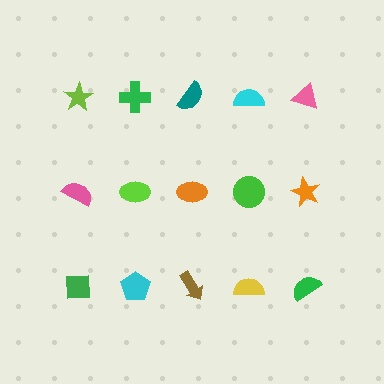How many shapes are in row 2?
5 shapes.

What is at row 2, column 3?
An orange ellipse.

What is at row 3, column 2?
A cyan pentagon.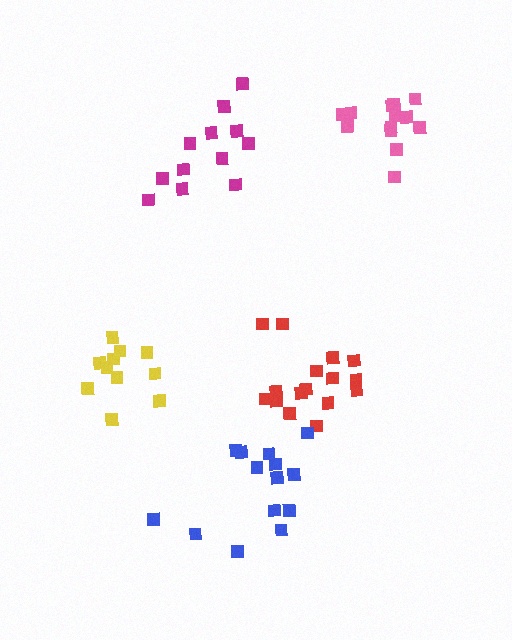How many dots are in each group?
Group 1: 16 dots, Group 2: 14 dots, Group 3: 12 dots, Group 4: 11 dots, Group 5: 13 dots (66 total).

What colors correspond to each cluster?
The clusters are colored: red, blue, magenta, yellow, pink.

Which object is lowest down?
The blue cluster is bottommost.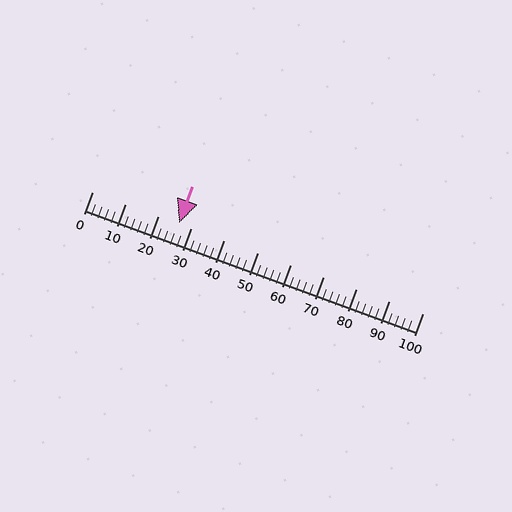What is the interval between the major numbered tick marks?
The major tick marks are spaced 10 units apart.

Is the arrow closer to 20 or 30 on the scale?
The arrow is closer to 30.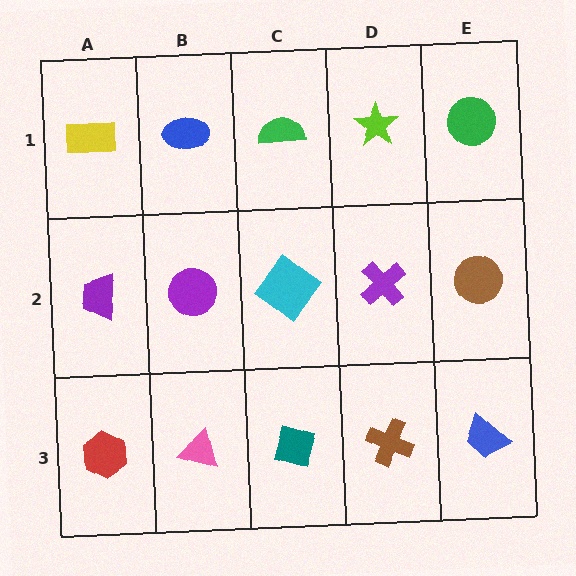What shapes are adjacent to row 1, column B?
A purple circle (row 2, column B), a yellow rectangle (row 1, column A), a green semicircle (row 1, column C).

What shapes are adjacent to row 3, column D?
A purple cross (row 2, column D), a teal diamond (row 3, column C), a blue trapezoid (row 3, column E).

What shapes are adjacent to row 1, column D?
A purple cross (row 2, column D), a green semicircle (row 1, column C), a green circle (row 1, column E).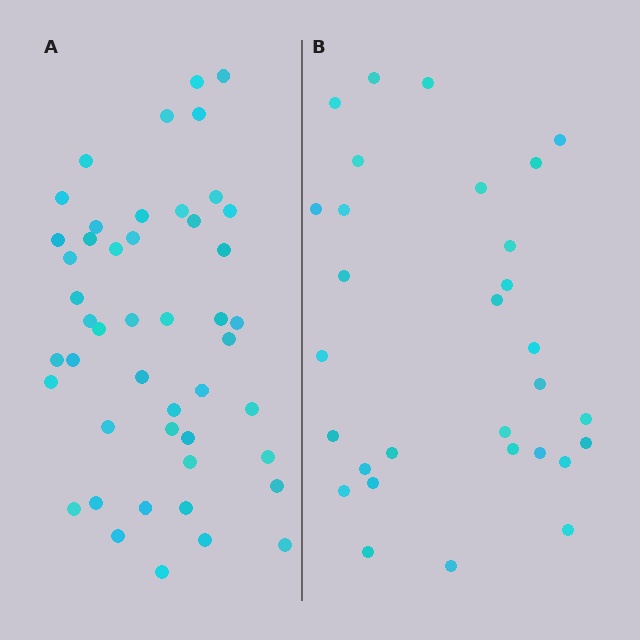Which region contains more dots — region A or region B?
Region A (the left region) has more dots.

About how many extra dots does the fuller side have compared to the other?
Region A has approximately 15 more dots than region B.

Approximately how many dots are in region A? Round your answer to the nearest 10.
About 50 dots. (The exact count is 47, which rounds to 50.)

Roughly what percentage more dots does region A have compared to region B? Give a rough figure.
About 55% more.